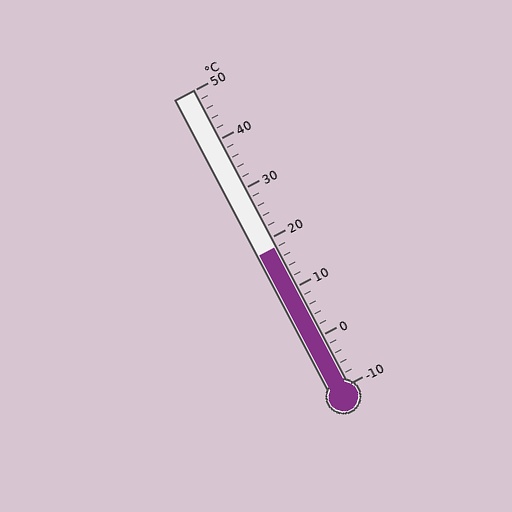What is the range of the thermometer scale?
The thermometer scale ranges from -10°C to 50°C.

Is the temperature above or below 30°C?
The temperature is below 30°C.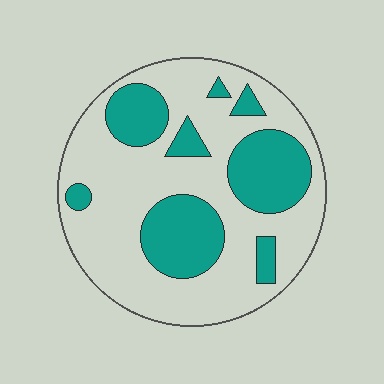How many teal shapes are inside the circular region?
8.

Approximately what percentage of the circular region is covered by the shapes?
Approximately 30%.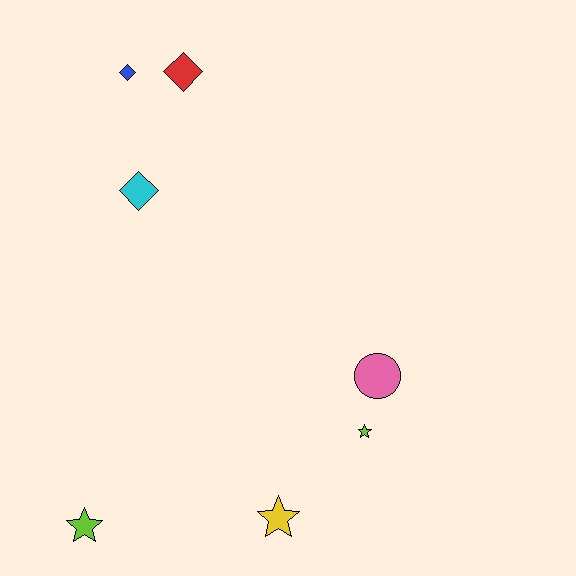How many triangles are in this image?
There are no triangles.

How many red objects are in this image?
There is 1 red object.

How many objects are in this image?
There are 7 objects.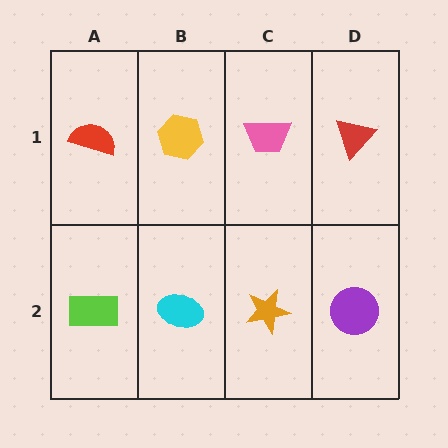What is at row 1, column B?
A yellow hexagon.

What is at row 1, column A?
A red semicircle.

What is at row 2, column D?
A purple circle.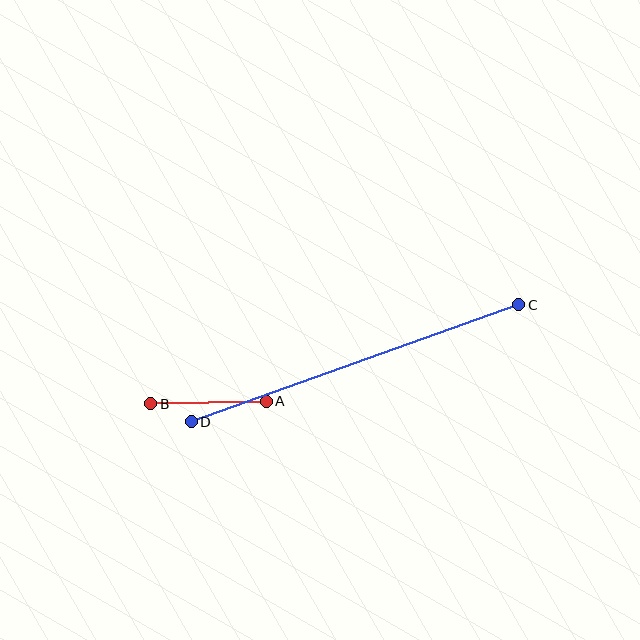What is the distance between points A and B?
The distance is approximately 116 pixels.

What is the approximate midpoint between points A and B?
The midpoint is at approximately (209, 403) pixels.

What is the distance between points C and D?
The distance is approximately 348 pixels.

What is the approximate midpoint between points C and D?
The midpoint is at approximately (355, 363) pixels.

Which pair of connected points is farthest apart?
Points C and D are farthest apart.